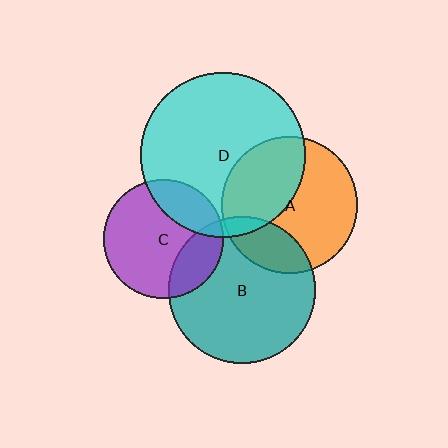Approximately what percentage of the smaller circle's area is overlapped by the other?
Approximately 5%.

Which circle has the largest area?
Circle D (cyan).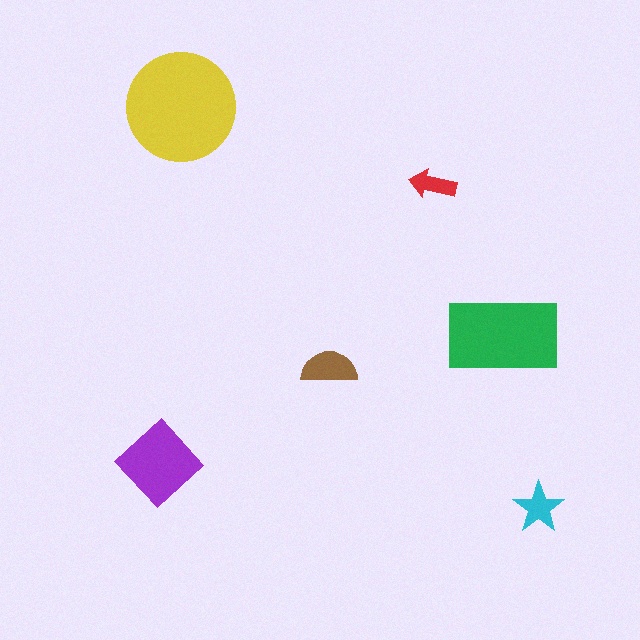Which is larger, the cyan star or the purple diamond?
The purple diamond.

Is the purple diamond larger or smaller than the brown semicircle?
Larger.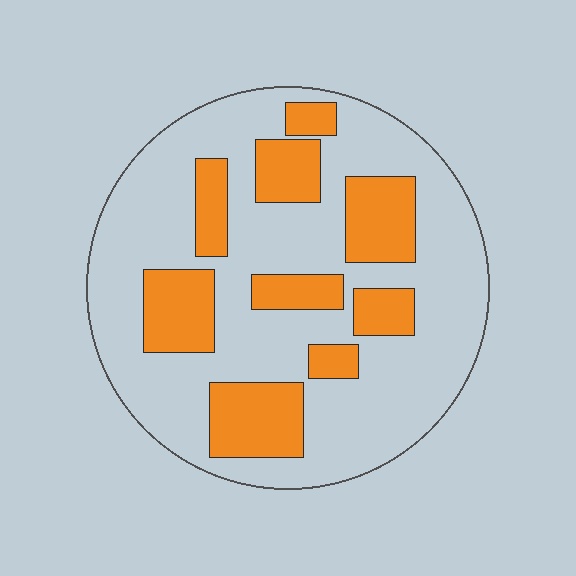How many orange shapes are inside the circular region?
9.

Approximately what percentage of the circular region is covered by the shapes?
Approximately 30%.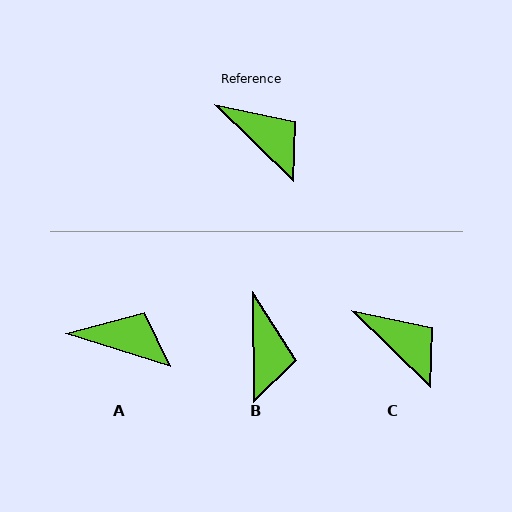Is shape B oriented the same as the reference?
No, it is off by about 45 degrees.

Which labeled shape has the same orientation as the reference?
C.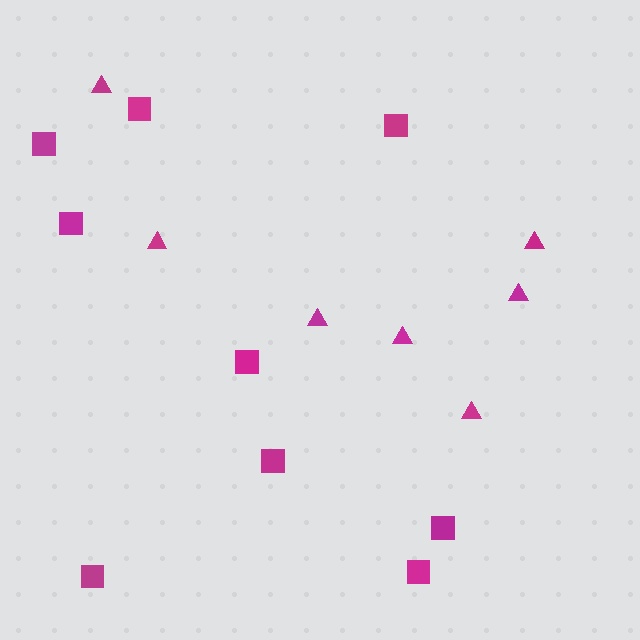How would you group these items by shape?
There are 2 groups: one group of squares (9) and one group of triangles (7).